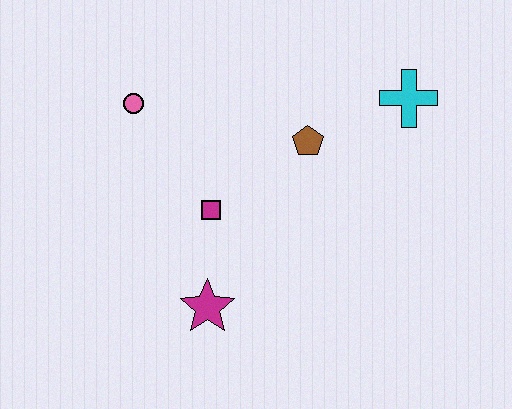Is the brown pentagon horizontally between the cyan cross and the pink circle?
Yes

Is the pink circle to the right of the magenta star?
No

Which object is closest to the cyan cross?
The brown pentagon is closest to the cyan cross.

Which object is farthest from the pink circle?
The cyan cross is farthest from the pink circle.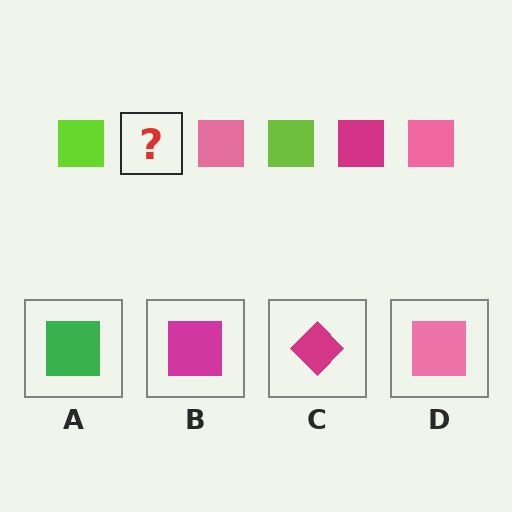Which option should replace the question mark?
Option B.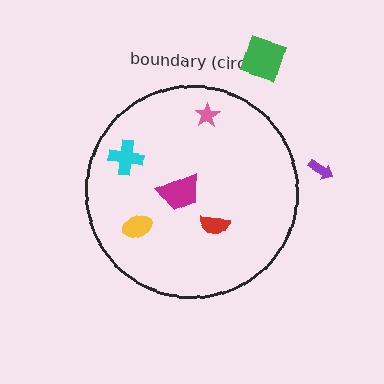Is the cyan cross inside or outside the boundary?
Inside.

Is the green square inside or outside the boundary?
Outside.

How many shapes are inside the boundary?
5 inside, 2 outside.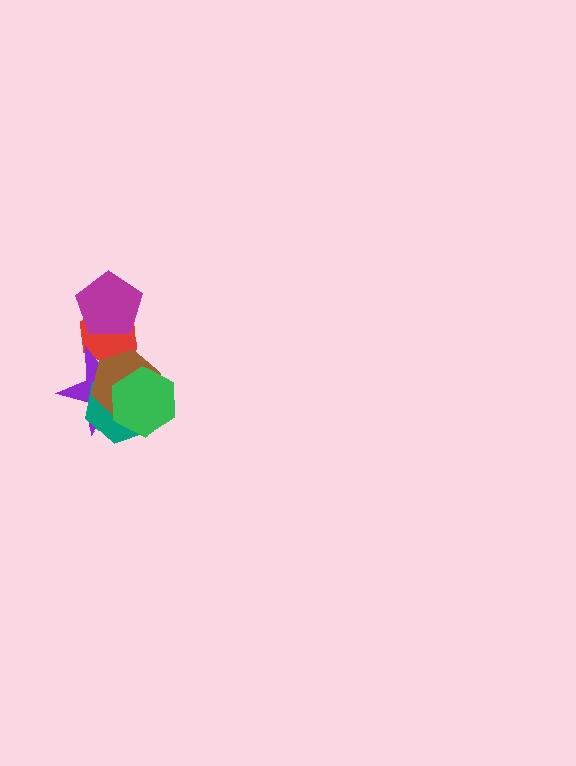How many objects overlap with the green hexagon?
3 objects overlap with the green hexagon.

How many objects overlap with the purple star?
4 objects overlap with the purple star.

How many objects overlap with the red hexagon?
3 objects overlap with the red hexagon.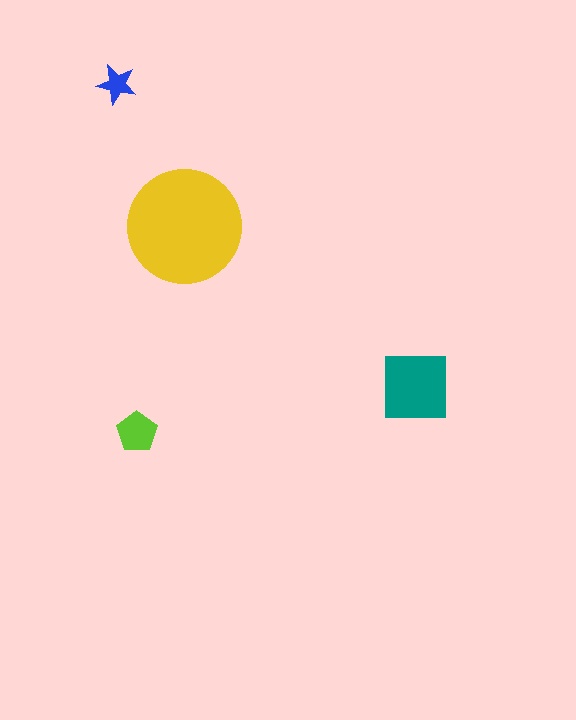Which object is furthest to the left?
The blue star is leftmost.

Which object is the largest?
The yellow circle.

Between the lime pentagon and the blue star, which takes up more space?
The lime pentagon.